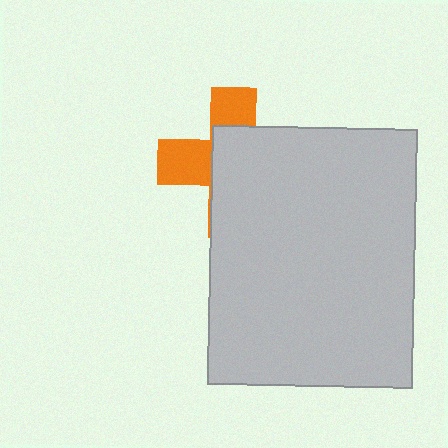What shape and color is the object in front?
The object in front is a light gray rectangle.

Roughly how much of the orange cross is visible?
A small part of it is visible (roughly 37%).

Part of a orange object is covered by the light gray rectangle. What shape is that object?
It is a cross.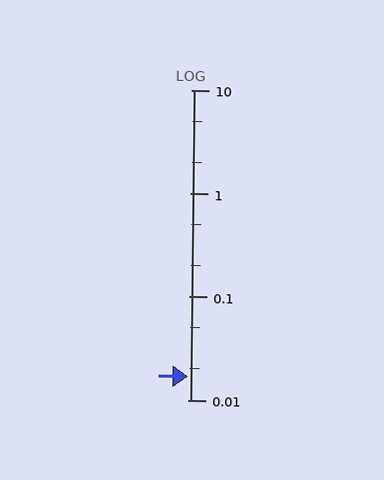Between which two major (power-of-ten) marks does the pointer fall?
The pointer is between 0.01 and 0.1.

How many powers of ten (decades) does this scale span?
The scale spans 3 decades, from 0.01 to 10.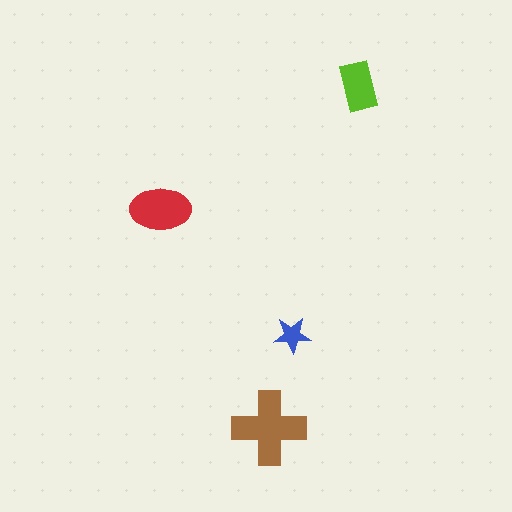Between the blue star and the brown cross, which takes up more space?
The brown cross.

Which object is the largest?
The brown cross.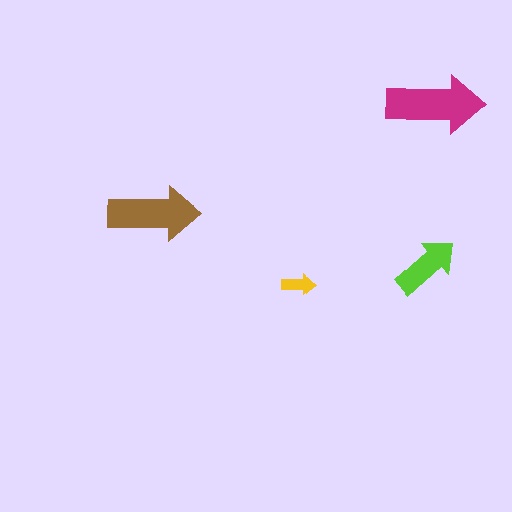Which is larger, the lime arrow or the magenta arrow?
The magenta one.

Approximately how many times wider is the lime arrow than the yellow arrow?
About 2 times wider.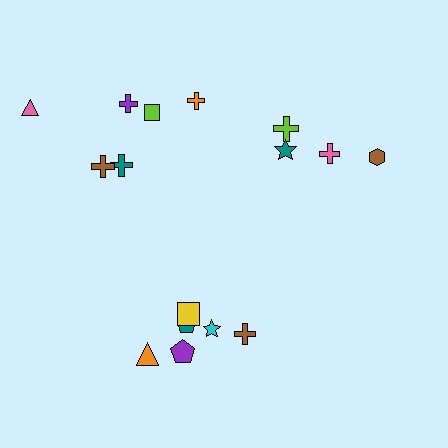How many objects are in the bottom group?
There are 6 objects.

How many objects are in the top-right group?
There are 4 objects.